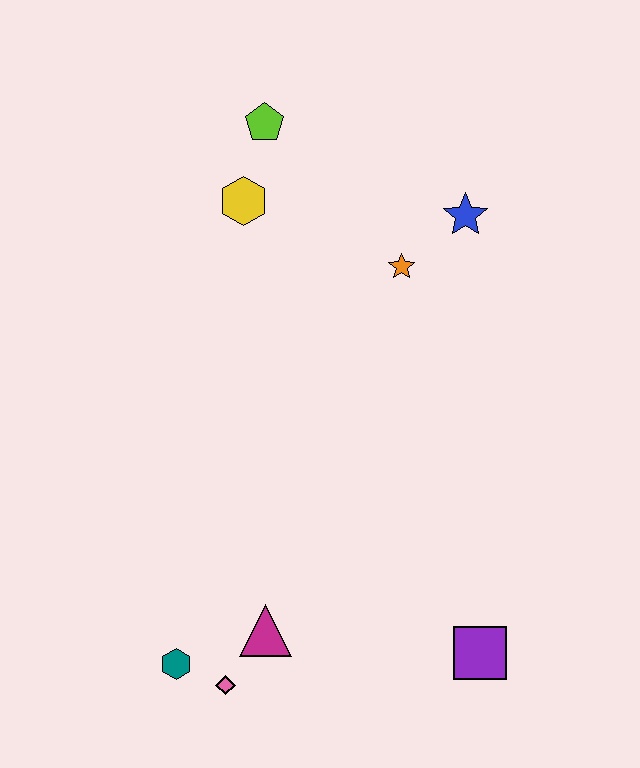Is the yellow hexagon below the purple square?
No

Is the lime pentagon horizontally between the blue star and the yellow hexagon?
Yes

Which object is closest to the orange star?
The blue star is closest to the orange star.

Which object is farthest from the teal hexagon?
The lime pentagon is farthest from the teal hexagon.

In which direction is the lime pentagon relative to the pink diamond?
The lime pentagon is above the pink diamond.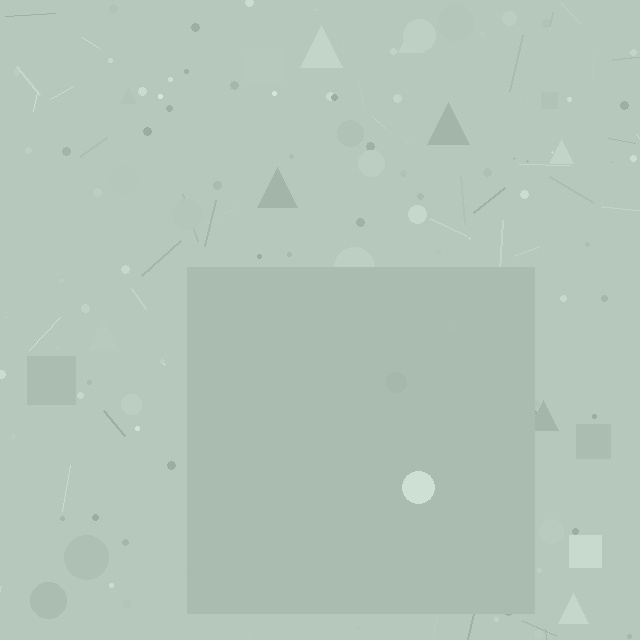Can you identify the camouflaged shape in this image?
The camouflaged shape is a square.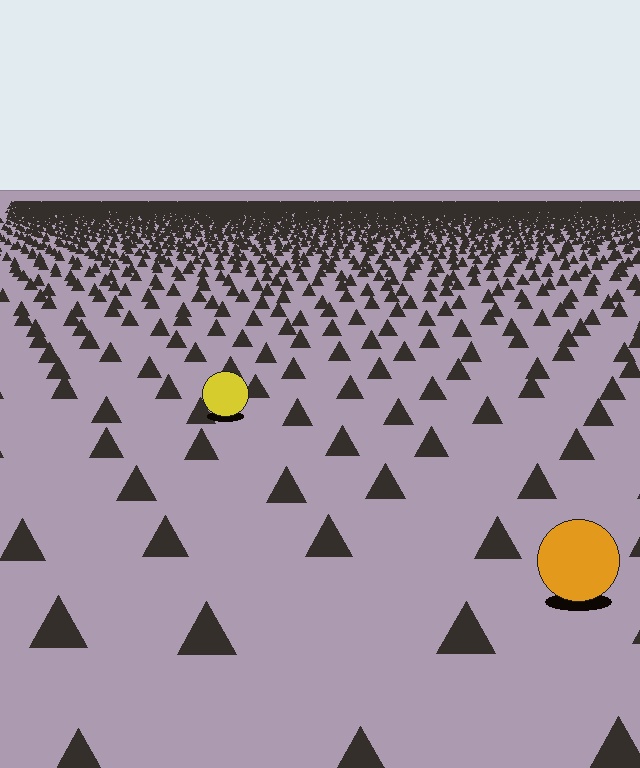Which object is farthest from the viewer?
The yellow circle is farthest from the viewer. It appears smaller and the ground texture around it is denser.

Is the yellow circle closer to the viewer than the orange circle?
No. The orange circle is closer — you can tell from the texture gradient: the ground texture is coarser near it.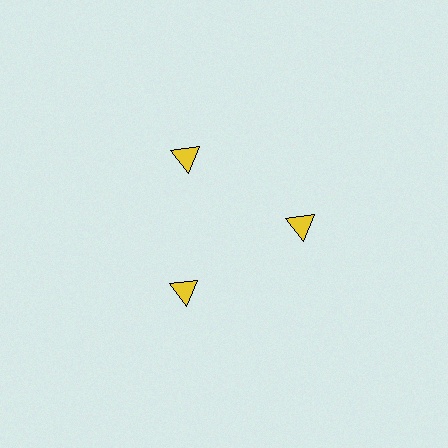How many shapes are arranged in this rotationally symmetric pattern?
There are 3 shapes, arranged in 3 groups of 1.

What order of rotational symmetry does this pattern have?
This pattern has 3-fold rotational symmetry.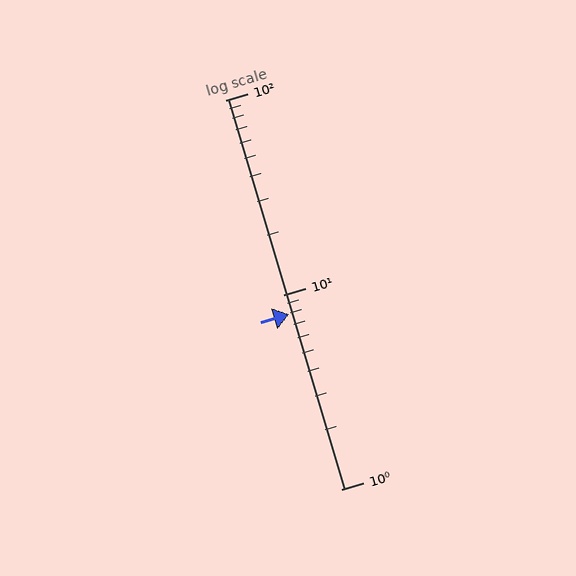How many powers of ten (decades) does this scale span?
The scale spans 2 decades, from 1 to 100.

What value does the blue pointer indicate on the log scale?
The pointer indicates approximately 7.9.